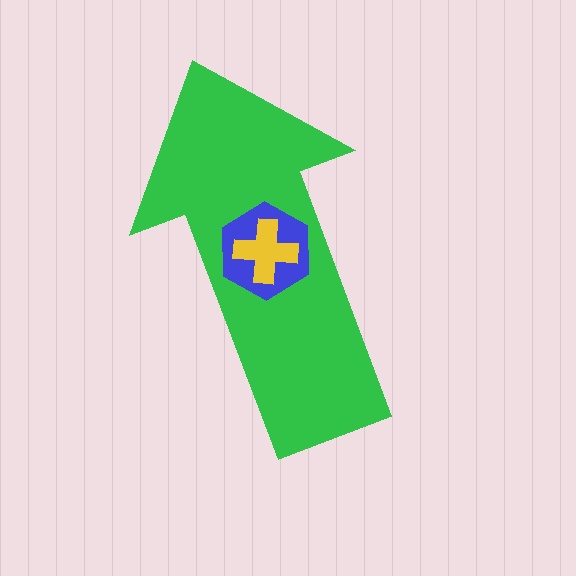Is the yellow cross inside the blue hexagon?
Yes.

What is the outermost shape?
The green arrow.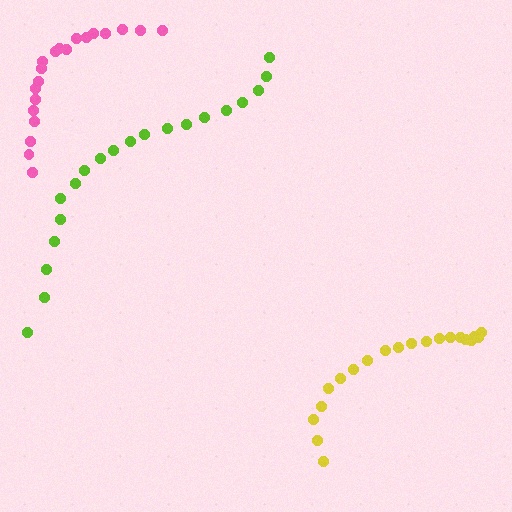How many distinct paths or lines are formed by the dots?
There are 3 distinct paths.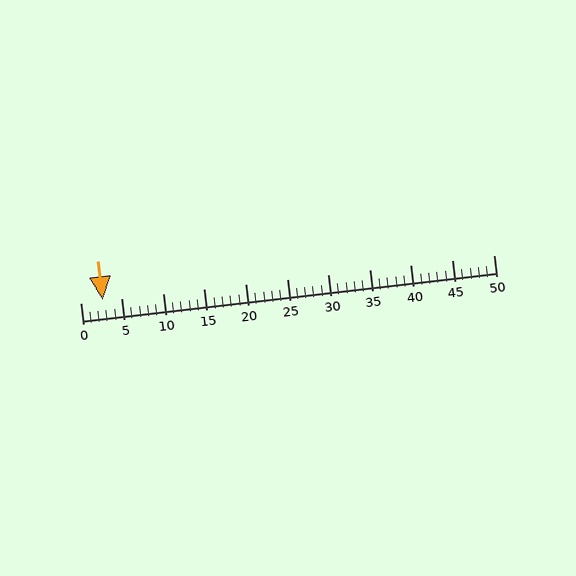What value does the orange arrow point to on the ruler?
The orange arrow points to approximately 3.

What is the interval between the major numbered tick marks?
The major tick marks are spaced 5 units apart.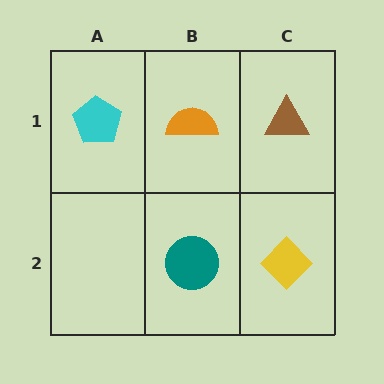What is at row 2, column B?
A teal circle.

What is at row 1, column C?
A brown triangle.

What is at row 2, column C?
A yellow diamond.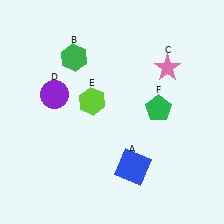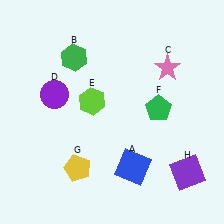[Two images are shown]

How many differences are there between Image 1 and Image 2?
There are 2 differences between the two images.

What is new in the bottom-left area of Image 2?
A yellow pentagon (G) was added in the bottom-left area of Image 2.